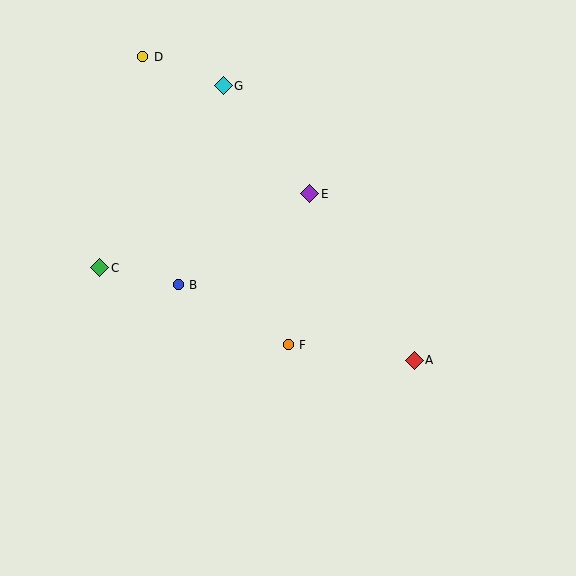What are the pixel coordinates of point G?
Point G is at (223, 86).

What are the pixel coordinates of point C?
Point C is at (100, 268).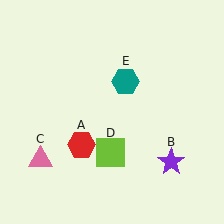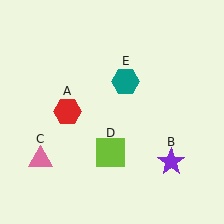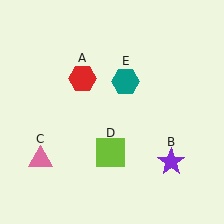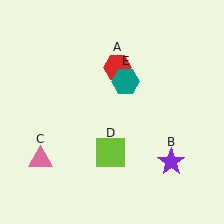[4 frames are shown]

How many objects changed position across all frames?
1 object changed position: red hexagon (object A).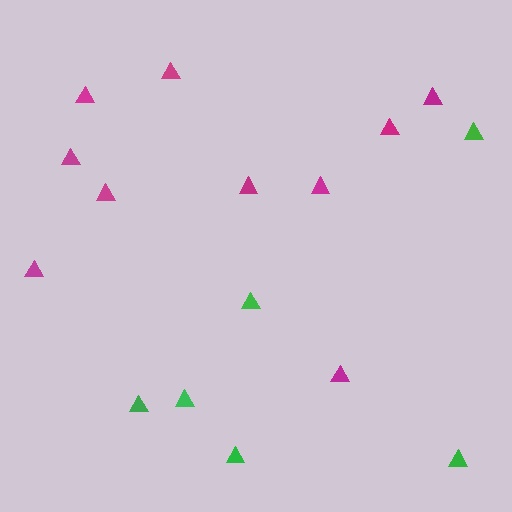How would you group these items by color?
There are 2 groups: one group of magenta triangles (10) and one group of green triangles (6).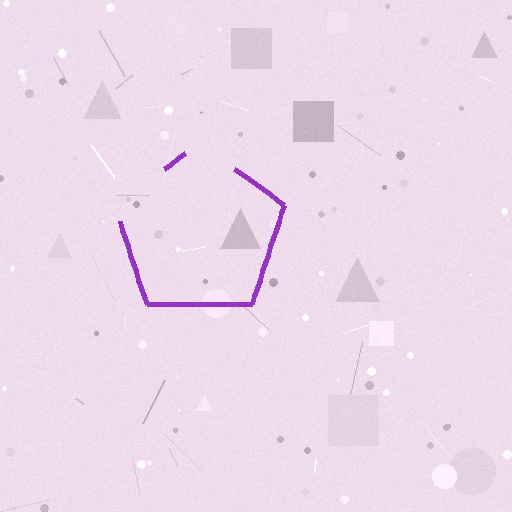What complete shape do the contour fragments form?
The contour fragments form a pentagon.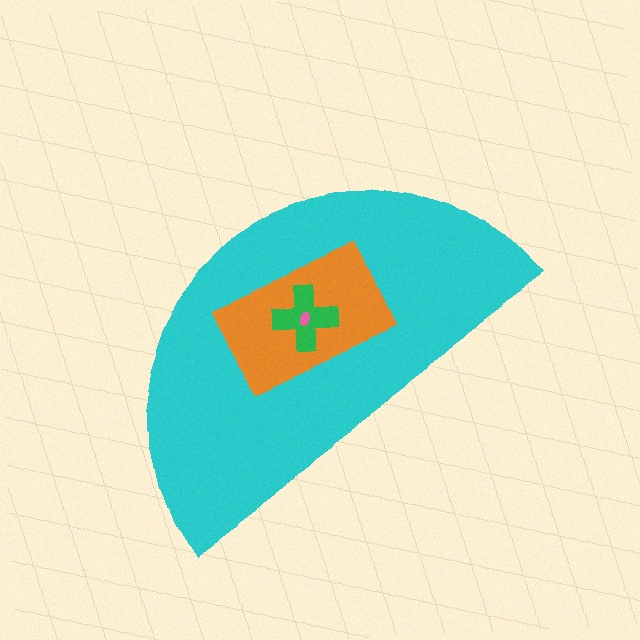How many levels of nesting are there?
4.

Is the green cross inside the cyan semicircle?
Yes.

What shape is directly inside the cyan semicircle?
The orange rectangle.